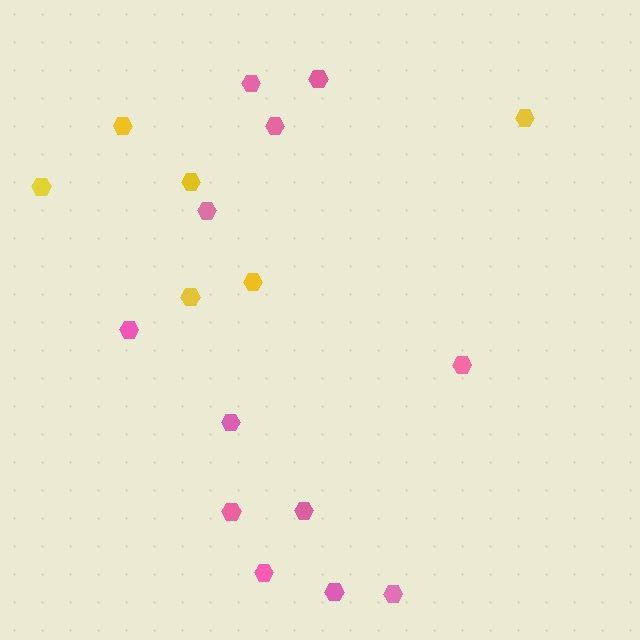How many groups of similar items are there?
There are 2 groups: one group of yellow hexagons (6) and one group of pink hexagons (12).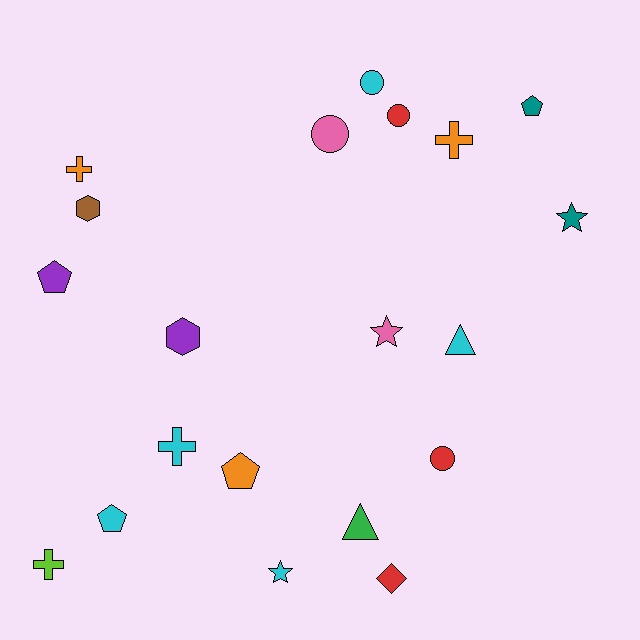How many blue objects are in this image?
There are no blue objects.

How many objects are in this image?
There are 20 objects.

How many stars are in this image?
There are 3 stars.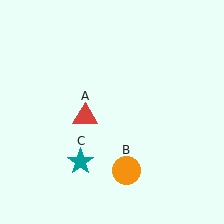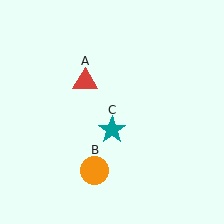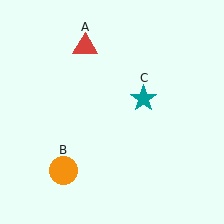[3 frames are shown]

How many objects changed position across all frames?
3 objects changed position: red triangle (object A), orange circle (object B), teal star (object C).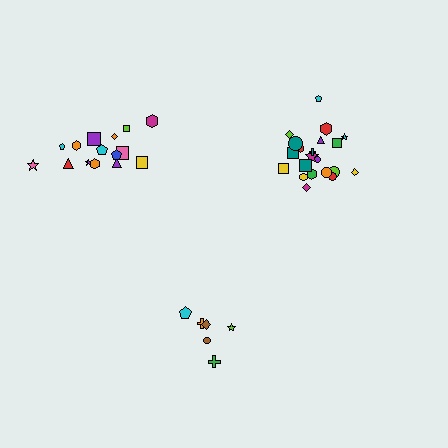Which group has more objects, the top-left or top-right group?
The top-right group.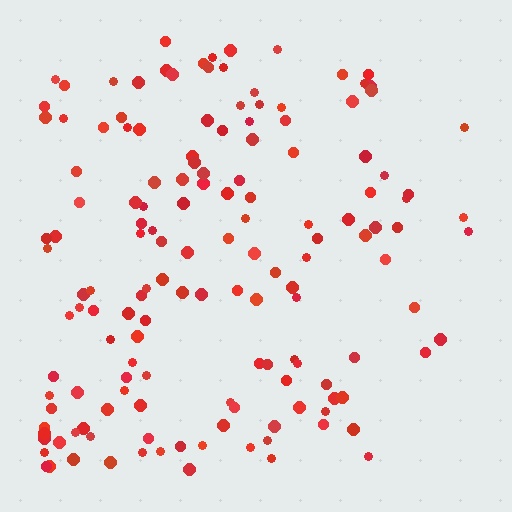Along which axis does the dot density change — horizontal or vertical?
Horizontal.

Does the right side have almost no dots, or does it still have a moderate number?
Still a moderate number, just noticeably fewer than the left.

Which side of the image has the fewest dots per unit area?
The right.